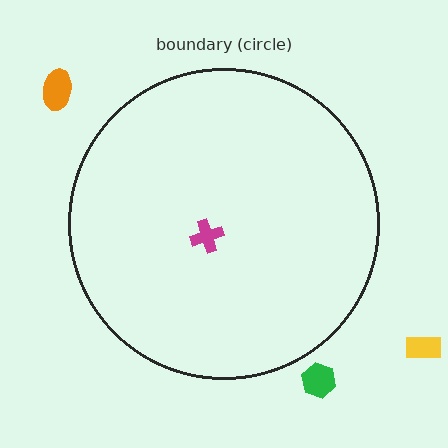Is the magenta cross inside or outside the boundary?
Inside.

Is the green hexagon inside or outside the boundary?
Outside.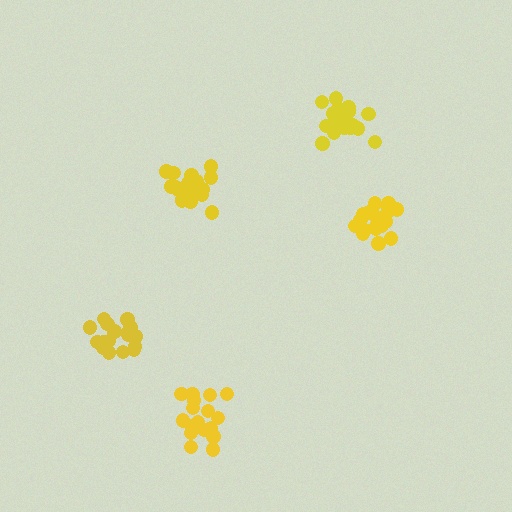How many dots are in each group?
Group 1: 20 dots, Group 2: 17 dots, Group 3: 17 dots, Group 4: 19 dots, Group 5: 21 dots (94 total).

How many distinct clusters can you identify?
There are 5 distinct clusters.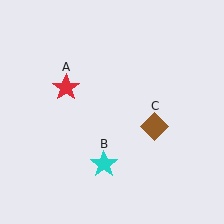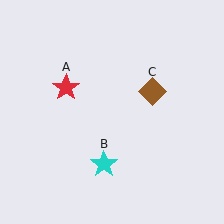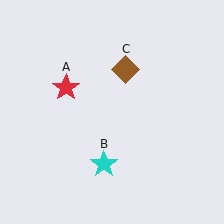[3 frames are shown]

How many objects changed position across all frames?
1 object changed position: brown diamond (object C).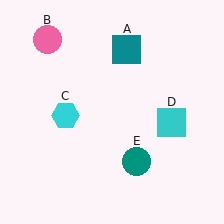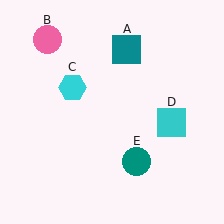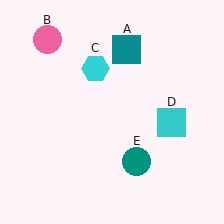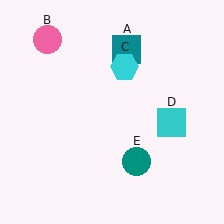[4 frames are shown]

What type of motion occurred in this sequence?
The cyan hexagon (object C) rotated clockwise around the center of the scene.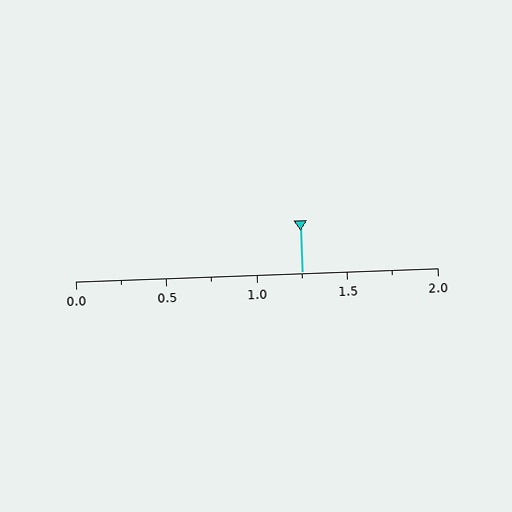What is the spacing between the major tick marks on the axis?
The major ticks are spaced 0.5 apart.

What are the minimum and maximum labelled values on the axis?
The axis runs from 0.0 to 2.0.